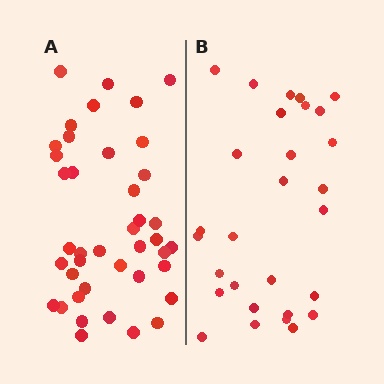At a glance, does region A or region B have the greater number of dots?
Region A (the left region) has more dots.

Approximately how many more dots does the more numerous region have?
Region A has roughly 12 or so more dots than region B.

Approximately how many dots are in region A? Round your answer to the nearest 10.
About 40 dots. (The exact count is 41, which rounds to 40.)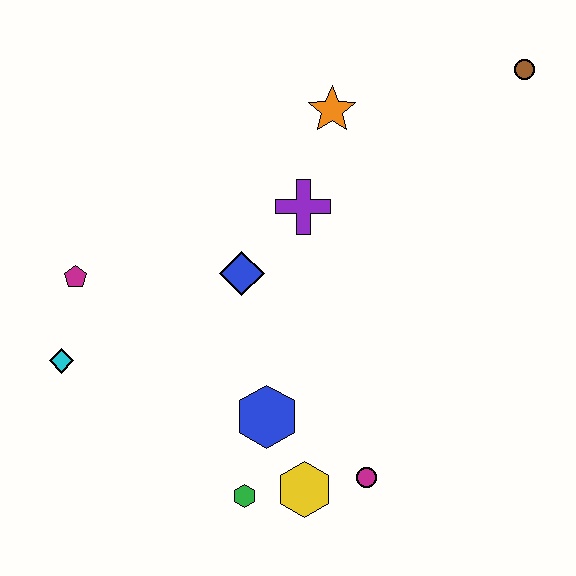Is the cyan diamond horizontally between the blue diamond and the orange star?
No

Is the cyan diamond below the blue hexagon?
No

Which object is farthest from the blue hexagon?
The brown circle is farthest from the blue hexagon.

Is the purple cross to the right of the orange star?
No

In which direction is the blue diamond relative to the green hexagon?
The blue diamond is above the green hexagon.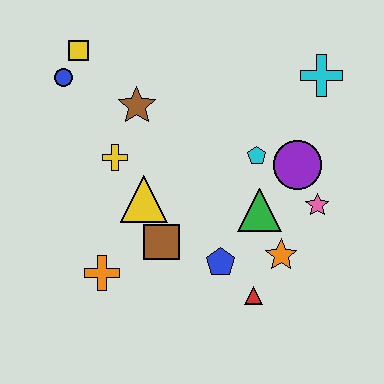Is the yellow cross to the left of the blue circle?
No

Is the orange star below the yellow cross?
Yes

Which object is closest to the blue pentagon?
The red triangle is closest to the blue pentagon.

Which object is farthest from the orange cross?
The cyan cross is farthest from the orange cross.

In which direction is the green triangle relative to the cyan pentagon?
The green triangle is below the cyan pentagon.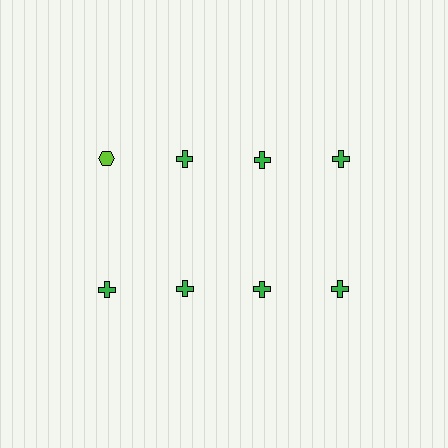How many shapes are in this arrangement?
There are 8 shapes arranged in a grid pattern.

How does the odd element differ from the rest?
It differs in both color (lime instead of green) and shape (hexagon instead of cross).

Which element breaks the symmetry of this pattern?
The lime hexagon in the top row, leftmost column breaks the symmetry. All other shapes are green crosses.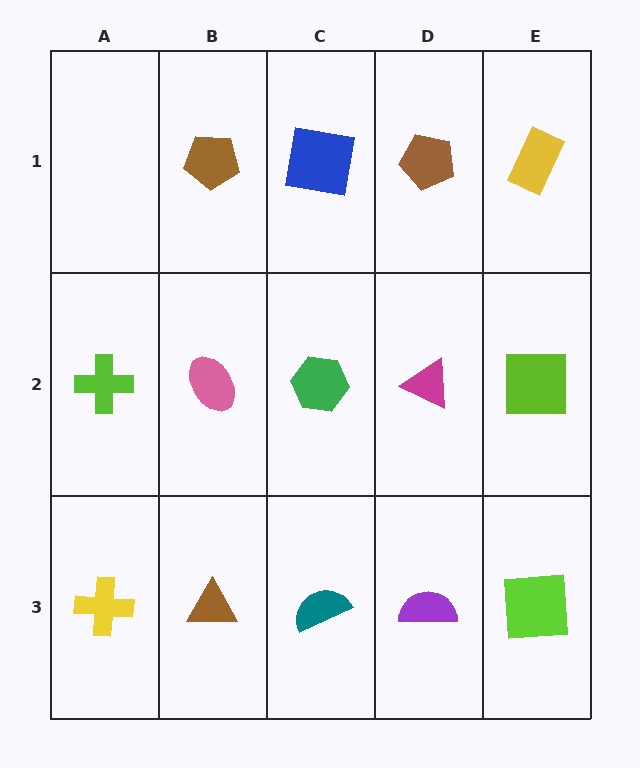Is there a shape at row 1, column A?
No, that cell is empty.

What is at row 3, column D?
A purple semicircle.